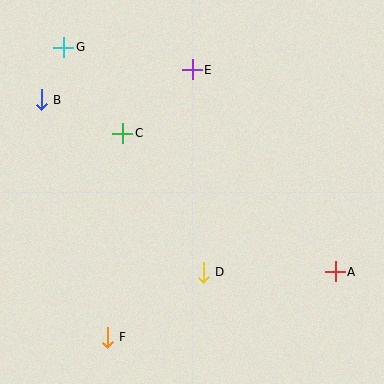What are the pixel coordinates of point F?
Point F is at (107, 337).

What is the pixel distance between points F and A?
The distance between F and A is 238 pixels.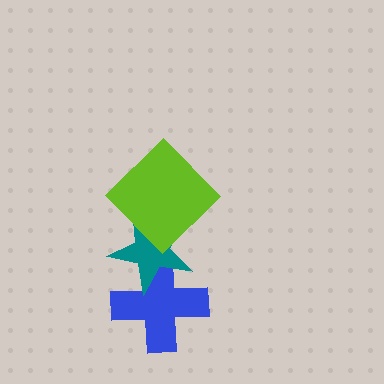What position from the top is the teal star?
The teal star is 2nd from the top.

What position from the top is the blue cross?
The blue cross is 3rd from the top.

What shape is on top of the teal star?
The lime diamond is on top of the teal star.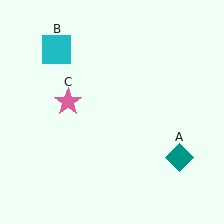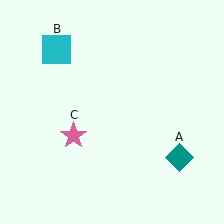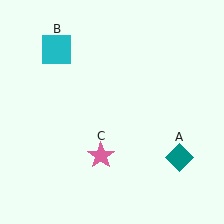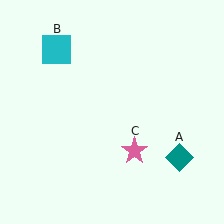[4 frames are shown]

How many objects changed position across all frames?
1 object changed position: pink star (object C).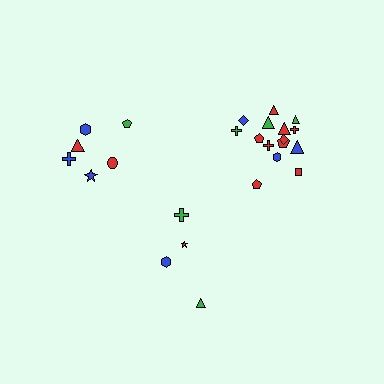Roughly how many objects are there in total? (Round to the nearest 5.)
Roughly 25 objects in total.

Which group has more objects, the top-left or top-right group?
The top-right group.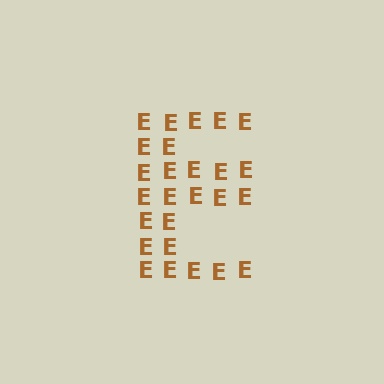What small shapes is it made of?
It is made of small letter E's.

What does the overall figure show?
The overall figure shows the letter E.